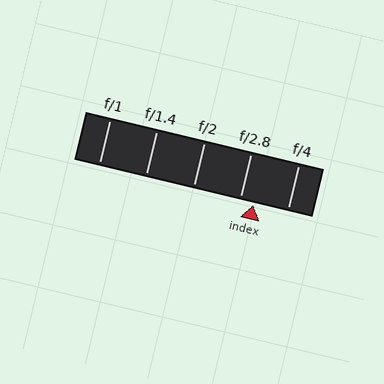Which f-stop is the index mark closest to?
The index mark is closest to f/2.8.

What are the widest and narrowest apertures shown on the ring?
The widest aperture shown is f/1 and the narrowest is f/4.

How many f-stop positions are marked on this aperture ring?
There are 5 f-stop positions marked.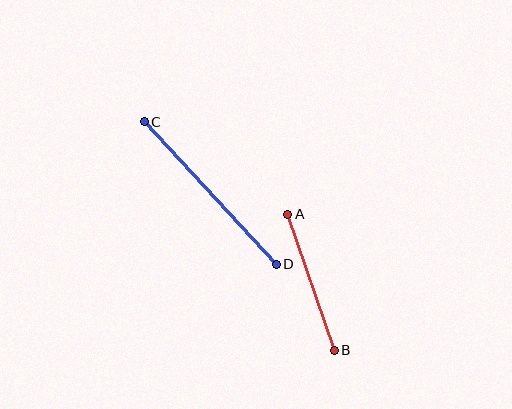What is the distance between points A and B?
The distance is approximately 144 pixels.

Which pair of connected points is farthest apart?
Points C and D are farthest apart.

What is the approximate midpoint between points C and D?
The midpoint is at approximately (210, 193) pixels.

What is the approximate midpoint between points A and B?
The midpoint is at approximately (311, 282) pixels.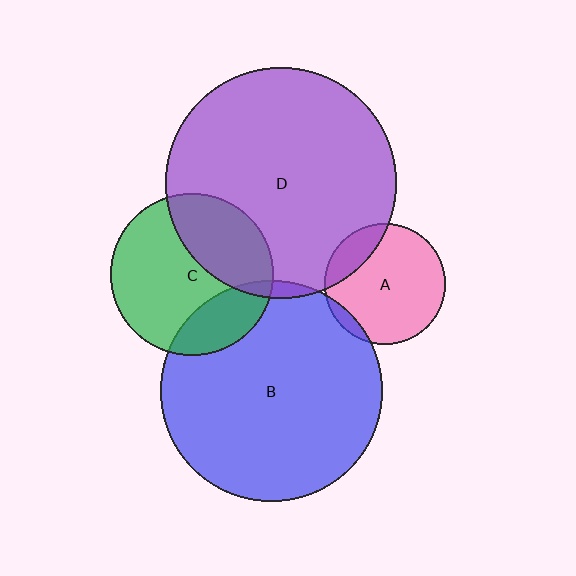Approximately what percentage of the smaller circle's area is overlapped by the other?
Approximately 20%.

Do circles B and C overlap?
Yes.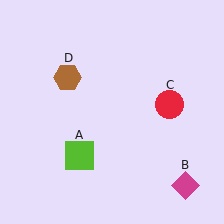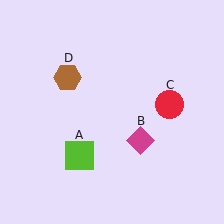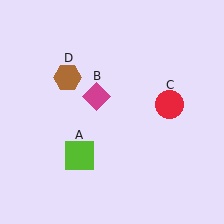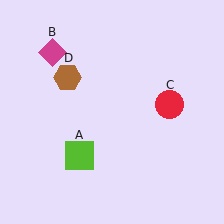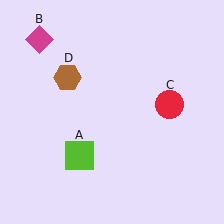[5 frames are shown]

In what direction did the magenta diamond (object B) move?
The magenta diamond (object B) moved up and to the left.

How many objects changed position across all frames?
1 object changed position: magenta diamond (object B).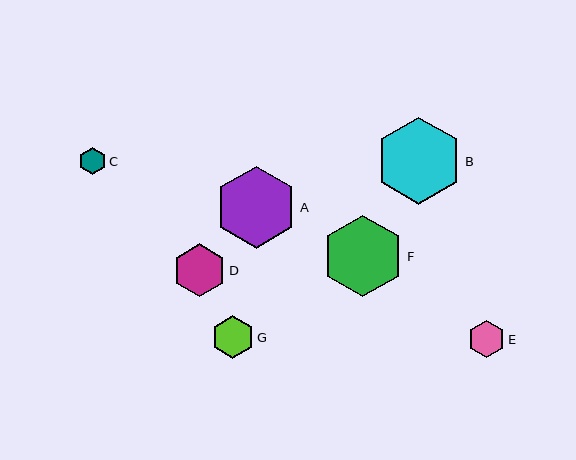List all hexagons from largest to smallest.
From largest to smallest: B, A, F, D, G, E, C.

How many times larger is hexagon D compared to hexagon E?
Hexagon D is approximately 1.4 times the size of hexagon E.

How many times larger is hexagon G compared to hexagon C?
Hexagon G is approximately 1.6 times the size of hexagon C.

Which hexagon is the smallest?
Hexagon C is the smallest with a size of approximately 27 pixels.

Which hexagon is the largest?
Hexagon B is the largest with a size of approximately 87 pixels.